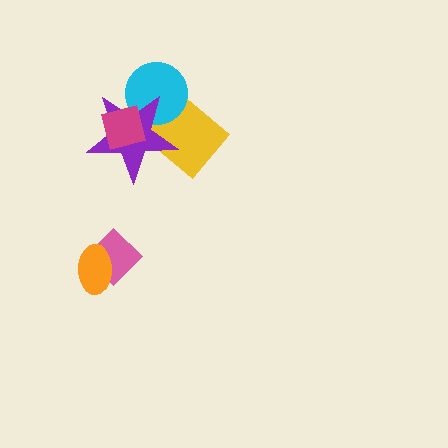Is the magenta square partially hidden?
No, no other shape covers it.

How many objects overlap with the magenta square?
3 objects overlap with the magenta square.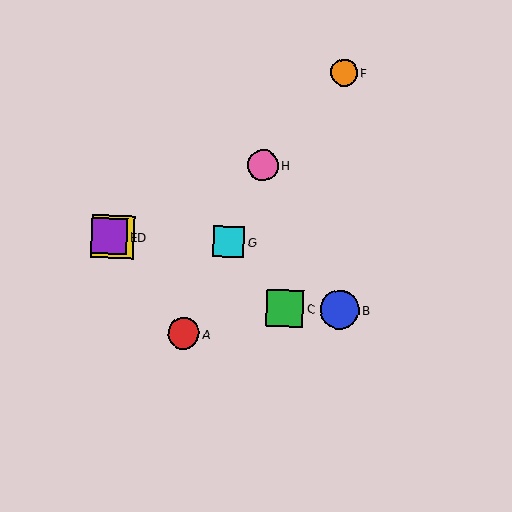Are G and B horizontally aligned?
No, G is at y≈242 and B is at y≈310.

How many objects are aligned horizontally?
3 objects (D, E, G) are aligned horizontally.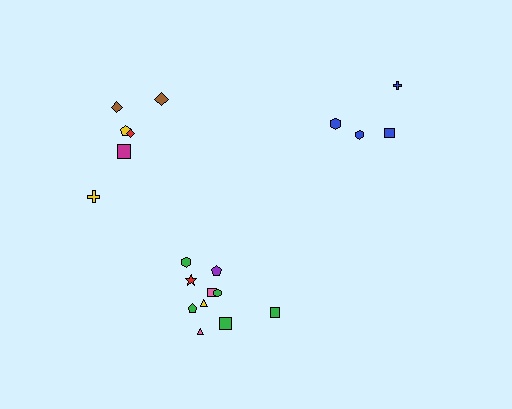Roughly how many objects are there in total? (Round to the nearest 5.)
Roughly 20 objects in total.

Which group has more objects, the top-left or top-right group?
The top-left group.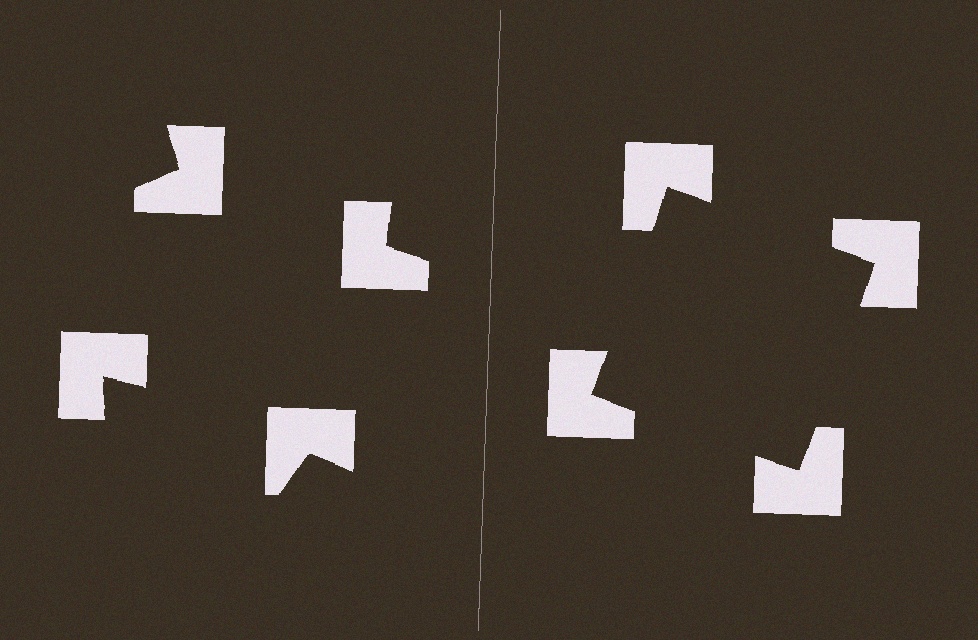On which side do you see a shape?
An illusory square appears on the right side. On the left side the wedge cuts are rotated, so no coherent shape forms.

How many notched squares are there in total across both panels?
8 — 4 on each side.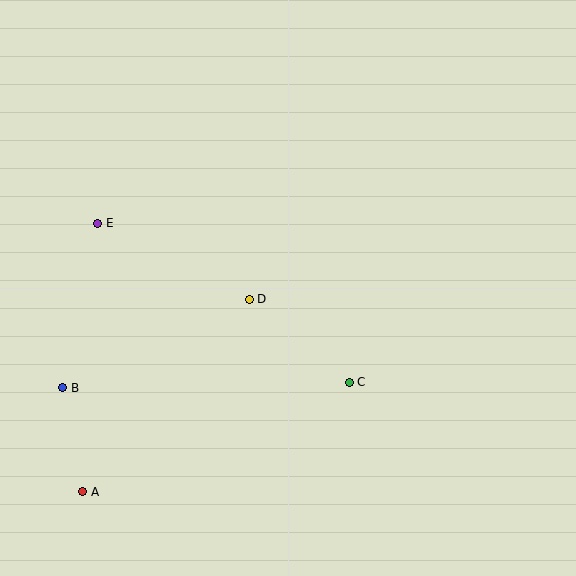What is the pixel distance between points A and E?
The distance between A and E is 269 pixels.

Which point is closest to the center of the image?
Point D at (249, 299) is closest to the center.